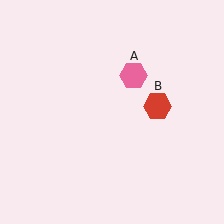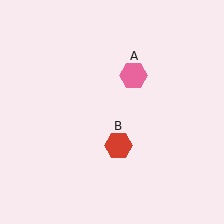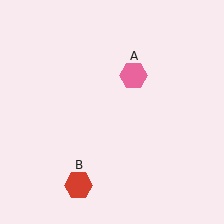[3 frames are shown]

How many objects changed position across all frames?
1 object changed position: red hexagon (object B).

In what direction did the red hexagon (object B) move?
The red hexagon (object B) moved down and to the left.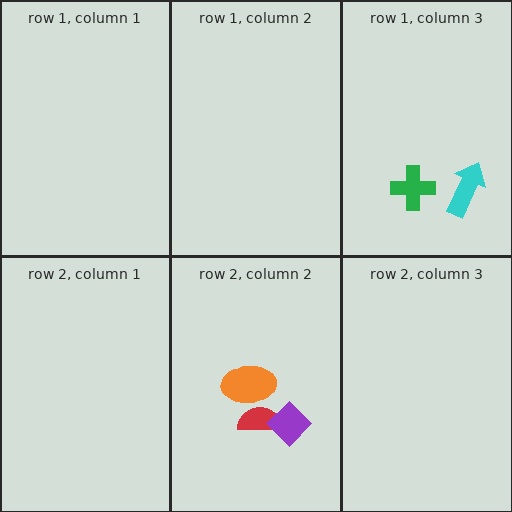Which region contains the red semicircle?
The row 2, column 2 region.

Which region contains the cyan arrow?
The row 1, column 3 region.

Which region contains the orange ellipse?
The row 2, column 2 region.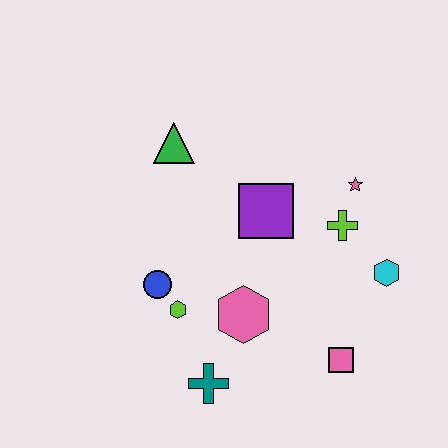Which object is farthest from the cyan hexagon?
The green triangle is farthest from the cyan hexagon.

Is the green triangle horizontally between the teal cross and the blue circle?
Yes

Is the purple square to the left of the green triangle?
No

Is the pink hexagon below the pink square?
No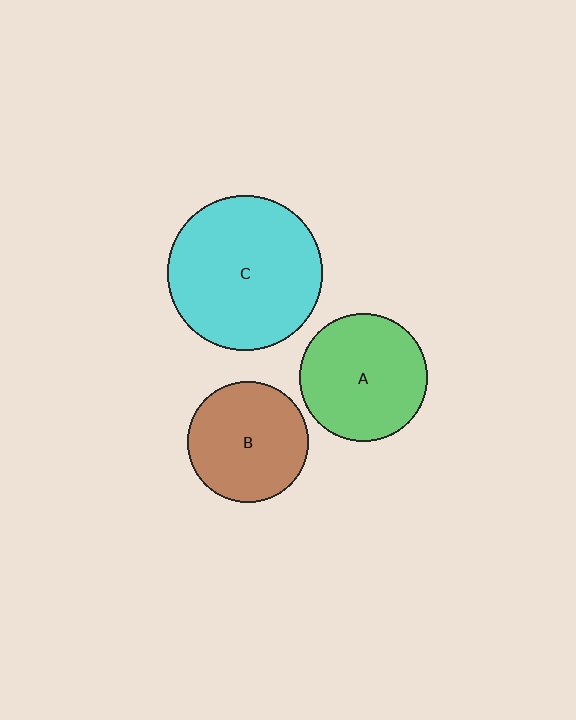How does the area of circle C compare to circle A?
Approximately 1.5 times.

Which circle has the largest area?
Circle C (cyan).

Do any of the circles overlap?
No, none of the circles overlap.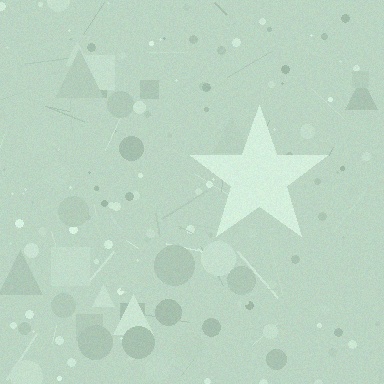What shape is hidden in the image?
A star is hidden in the image.